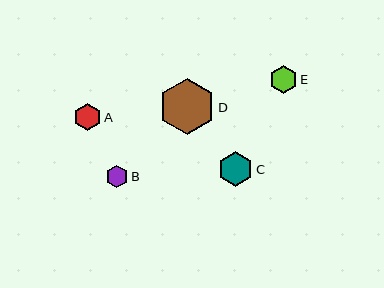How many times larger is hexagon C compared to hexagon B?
Hexagon C is approximately 1.5 times the size of hexagon B.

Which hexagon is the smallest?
Hexagon B is the smallest with a size of approximately 23 pixels.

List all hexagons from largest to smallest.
From largest to smallest: D, C, E, A, B.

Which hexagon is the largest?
Hexagon D is the largest with a size of approximately 56 pixels.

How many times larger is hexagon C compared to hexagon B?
Hexagon C is approximately 1.5 times the size of hexagon B.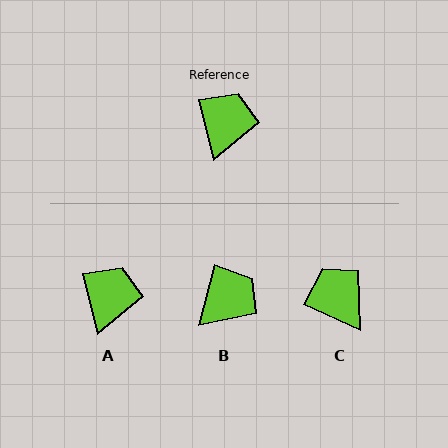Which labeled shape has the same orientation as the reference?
A.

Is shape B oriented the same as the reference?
No, it is off by about 29 degrees.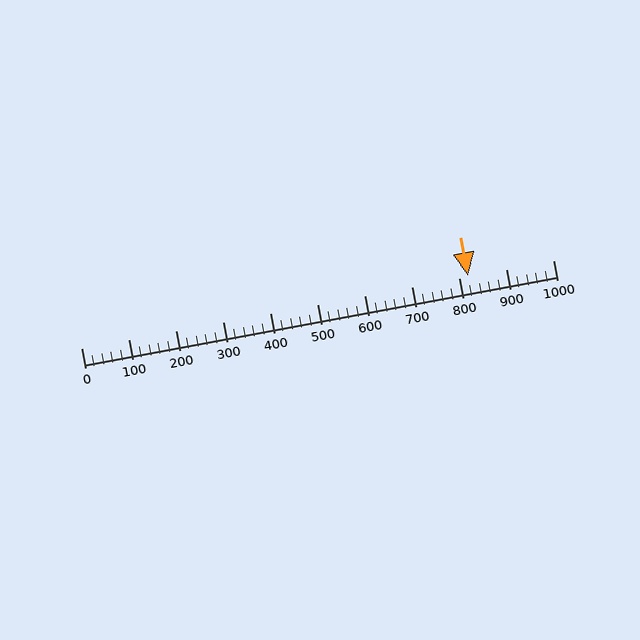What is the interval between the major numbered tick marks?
The major tick marks are spaced 100 units apart.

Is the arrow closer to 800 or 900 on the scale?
The arrow is closer to 800.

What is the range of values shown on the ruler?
The ruler shows values from 0 to 1000.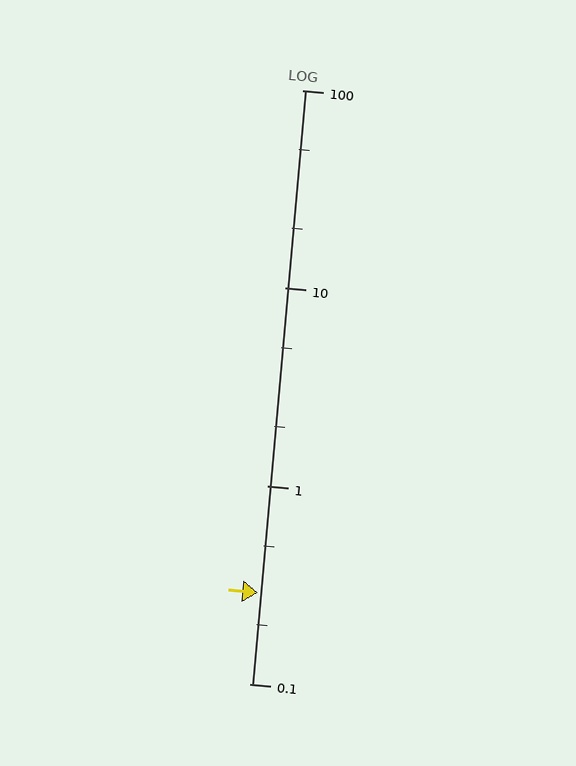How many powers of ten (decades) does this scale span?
The scale spans 3 decades, from 0.1 to 100.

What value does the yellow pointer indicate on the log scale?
The pointer indicates approximately 0.29.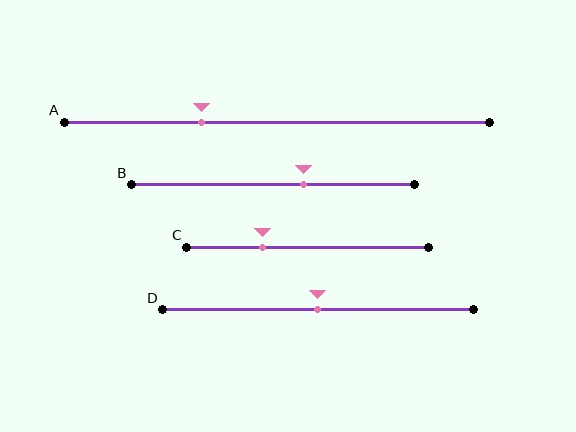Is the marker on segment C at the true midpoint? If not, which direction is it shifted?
No, the marker on segment C is shifted to the left by about 19% of the segment length.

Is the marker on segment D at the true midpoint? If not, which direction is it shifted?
Yes, the marker on segment D is at the true midpoint.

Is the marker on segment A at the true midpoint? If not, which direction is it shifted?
No, the marker on segment A is shifted to the left by about 18% of the segment length.